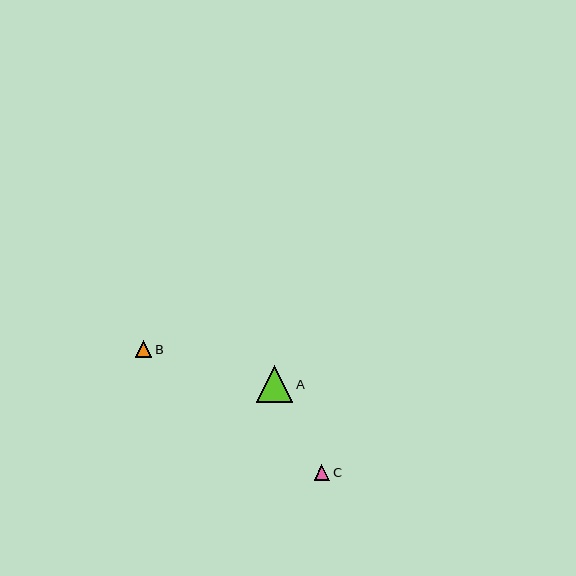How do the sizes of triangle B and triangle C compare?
Triangle B and triangle C are approximately the same size.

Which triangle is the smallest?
Triangle C is the smallest with a size of approximately 16 pixels.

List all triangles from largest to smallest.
From largest to smallest: A, B, C.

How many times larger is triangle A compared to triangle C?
Triangle A is approximately 2.4 times the size of triangle C.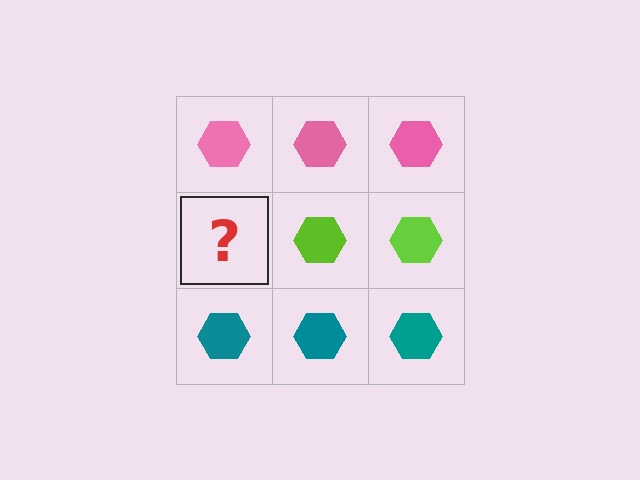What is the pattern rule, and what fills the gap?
The rule is that each row has a consistent color. The gap should be filled with a lime hexagon.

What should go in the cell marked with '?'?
The missing cell should contain a lime hexagon.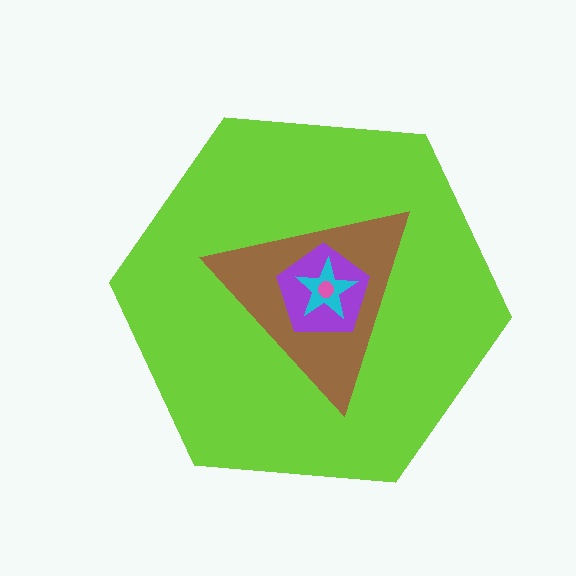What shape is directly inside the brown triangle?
The purple pentagon.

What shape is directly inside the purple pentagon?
The cyan star.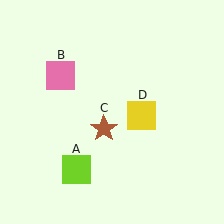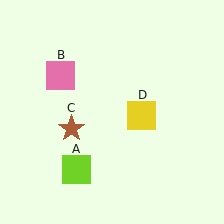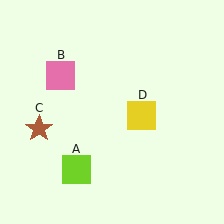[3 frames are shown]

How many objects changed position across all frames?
1 object changed position: brown star (object C).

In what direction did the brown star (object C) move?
The brown star (object C) moved left.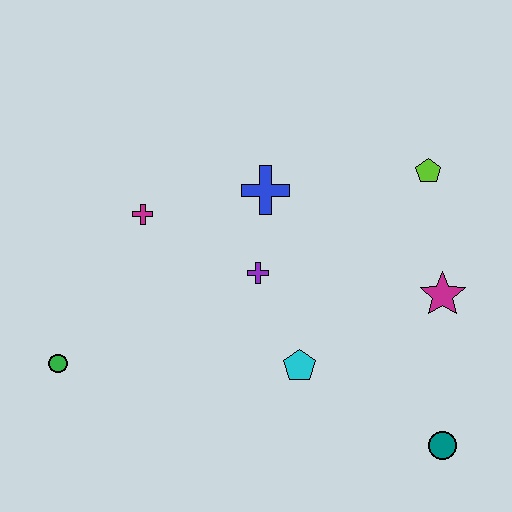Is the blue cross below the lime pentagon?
Yes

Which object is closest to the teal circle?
The magenta star is closest to the teal circle.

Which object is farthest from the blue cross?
The teal circle is farthest from the blue cross.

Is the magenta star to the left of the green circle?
No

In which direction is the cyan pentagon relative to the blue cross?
The cyan pentagon is below the blue cross.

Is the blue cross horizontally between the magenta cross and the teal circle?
Yes